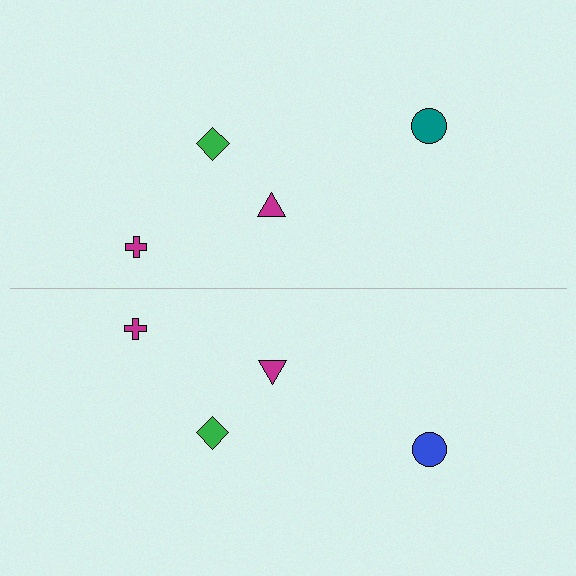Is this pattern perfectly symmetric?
No, the pattern is not perfectly symmetric. The blue circle on the bottom side breaks the symmetry — its mirror counterpart is teal.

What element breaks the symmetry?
The blue circle on the bottom side breaks the symmetry — its mirror counterpart is teal.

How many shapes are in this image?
There are 8 shapes in this image.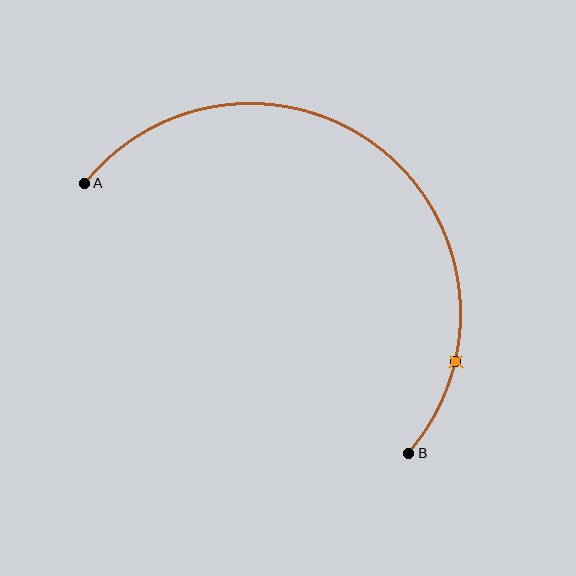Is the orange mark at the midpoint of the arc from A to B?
No. The orange mark lies on the arc but is closer to endpoint B. The arc midpoint would be at the point on the curve equidistant along the arc from both A and B.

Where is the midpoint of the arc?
The arc midpoint is the point on the curve farthest from the straight line joining A and B. It sits above and to the right of that line.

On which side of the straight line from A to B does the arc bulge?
The arc bulges above and to the right of the straight line connecting A and B.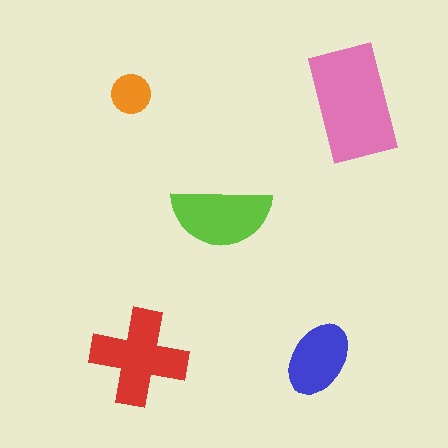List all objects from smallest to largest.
The orange circle, the blue ellipse, the lime semicircle, the red cross, the pink rectangle.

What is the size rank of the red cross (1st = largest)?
2nd.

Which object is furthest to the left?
The orange circle is leftmost.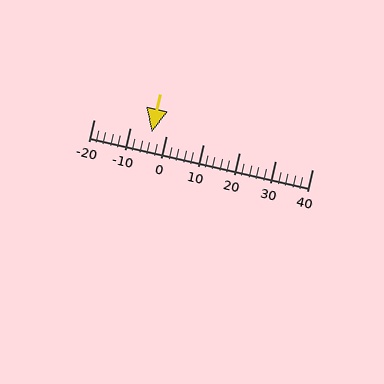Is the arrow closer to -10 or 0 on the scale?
The arrow is closer to 0.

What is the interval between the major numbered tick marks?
The major tick marks are spaced 10 units apart.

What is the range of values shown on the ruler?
The ruler shows values from -20 to 40.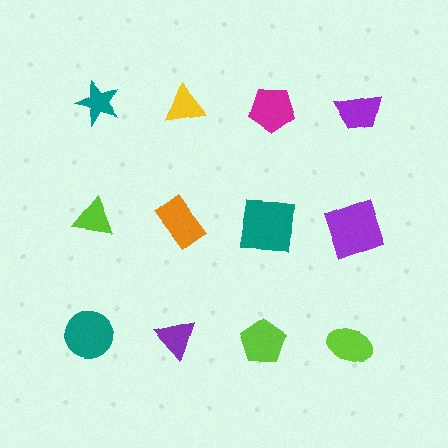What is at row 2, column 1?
A lime triangle.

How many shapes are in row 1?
4 shapes.